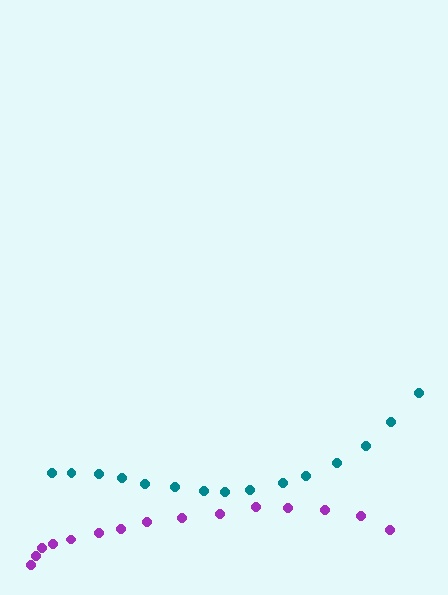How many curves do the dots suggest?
There are 2 distinct paths.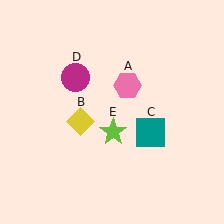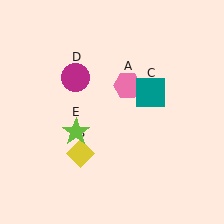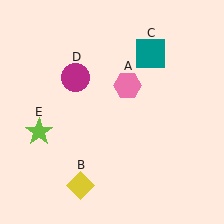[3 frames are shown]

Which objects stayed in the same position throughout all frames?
Pink hexagon (object A) and magenta circle (object D) remained stationary.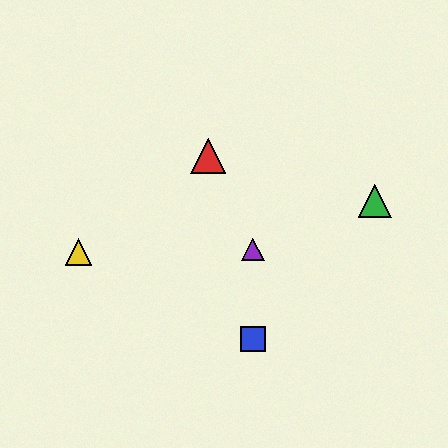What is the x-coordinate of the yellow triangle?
The yellow triangle is at x≈79.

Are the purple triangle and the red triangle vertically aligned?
No, the purple triangle is at x≈253 and the red triangle is at x≈208.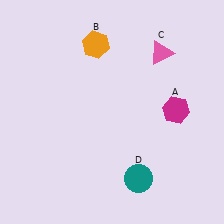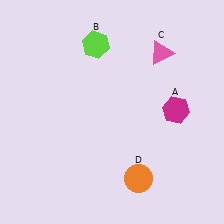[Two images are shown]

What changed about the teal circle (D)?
In Image 1, D is teal. In Image 2, it changed to orange.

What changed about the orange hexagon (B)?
In Image 1, B is orange. In Image 2, it changed to lime.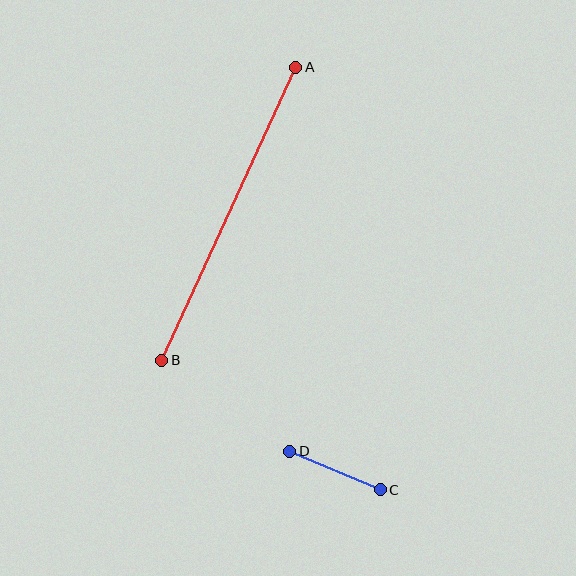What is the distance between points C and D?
The distance is approximately 99 pixels.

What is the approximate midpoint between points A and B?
The midpoint is at approximately (229, 214) pixels.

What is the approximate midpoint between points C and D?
The midpoint is at approximately (335, 470) pixels.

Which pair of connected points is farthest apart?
Points A and B are farthest apart.